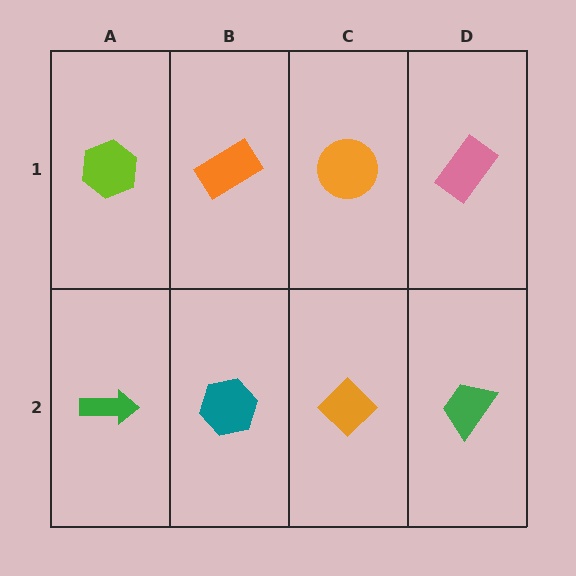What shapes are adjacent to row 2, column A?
A lime hexagon (row 1, column A), a teal hexagon (row 2, column B).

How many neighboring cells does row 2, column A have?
2.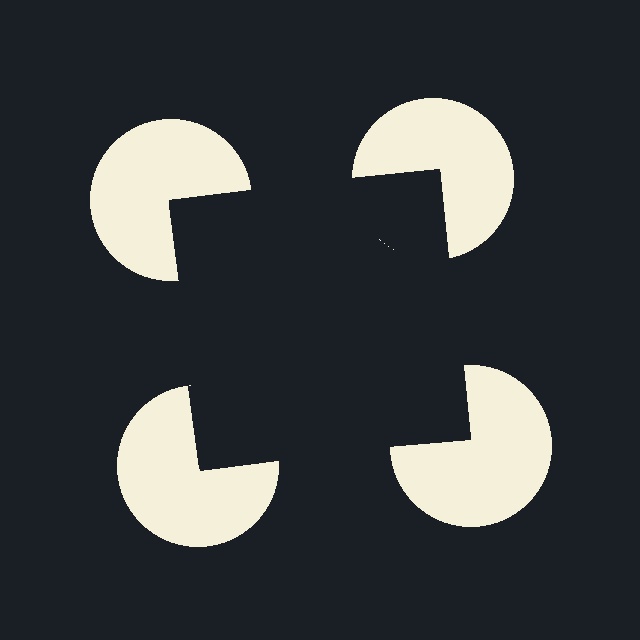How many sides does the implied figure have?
4 sides.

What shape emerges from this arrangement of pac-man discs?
An illusory square — its edges are inferred from the aligned wedge cuts in the pac-man discs, not physically drawn.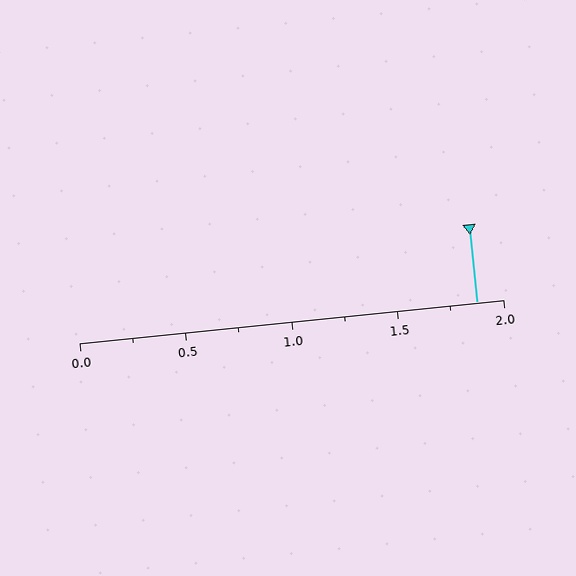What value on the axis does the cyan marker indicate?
The marker indicates approximately 1.88.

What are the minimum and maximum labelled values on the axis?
The axis runs from 0.0 to 2.0.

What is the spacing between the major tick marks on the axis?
The major ticks are spaced 0.5 apart.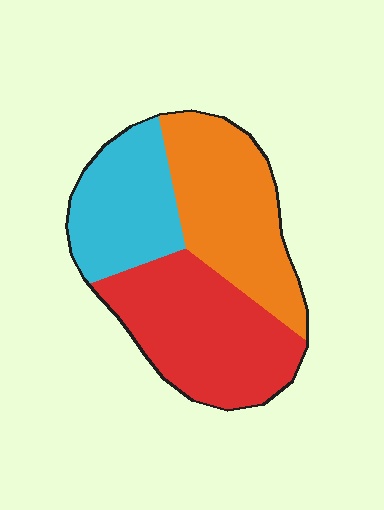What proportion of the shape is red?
Red covers roughly 40% of the shape.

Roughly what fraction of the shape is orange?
Orange covers 35% of the shape.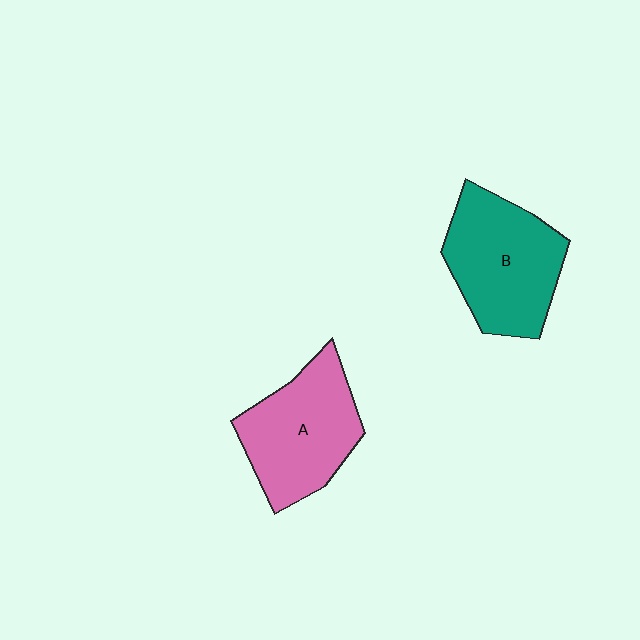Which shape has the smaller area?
Shape A (pink).